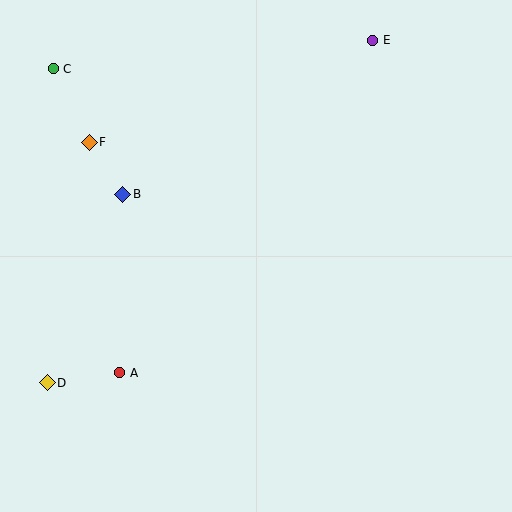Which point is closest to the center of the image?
Point B at (123, 194) is closest to the center.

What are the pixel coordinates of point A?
Point A is at (120, 373).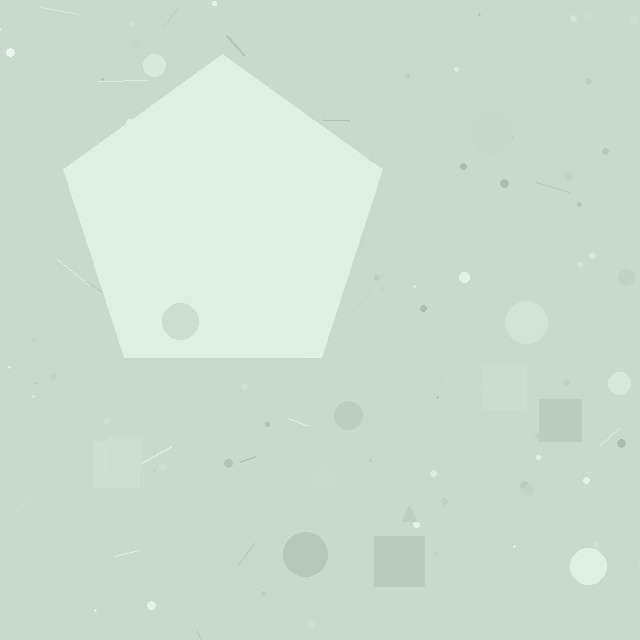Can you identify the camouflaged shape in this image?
The camouflaged shape is a pentagon.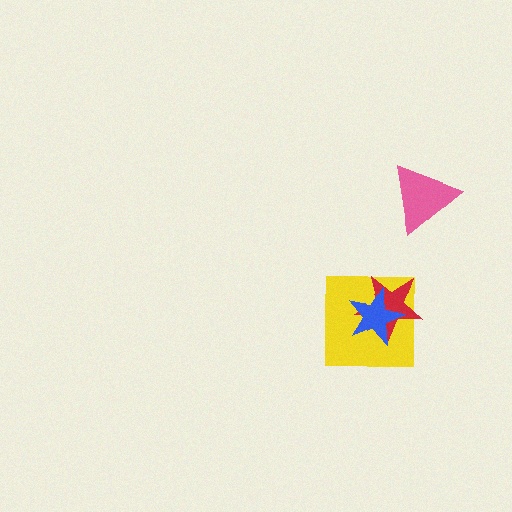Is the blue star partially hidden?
No, no other shape covers it.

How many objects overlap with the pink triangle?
0 objects overlap with the pink triangle.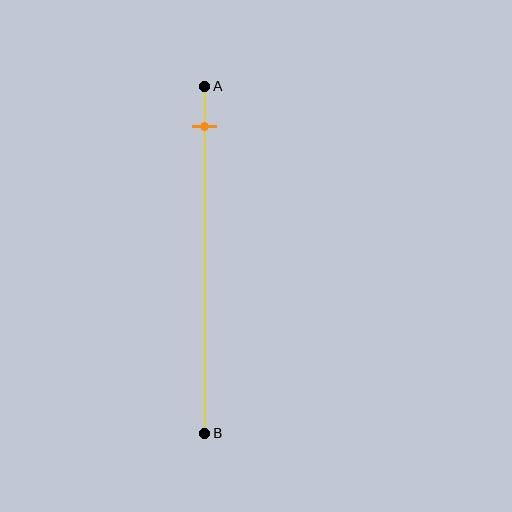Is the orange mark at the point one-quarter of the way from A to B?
No, the mark is at about 10% from A, not at the 25% one-quarter point.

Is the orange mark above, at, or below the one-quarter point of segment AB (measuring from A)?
The orange mark is above the one-quarter point of segment AB.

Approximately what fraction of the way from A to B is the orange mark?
The orange mark is approximately 10% of the way from A to B.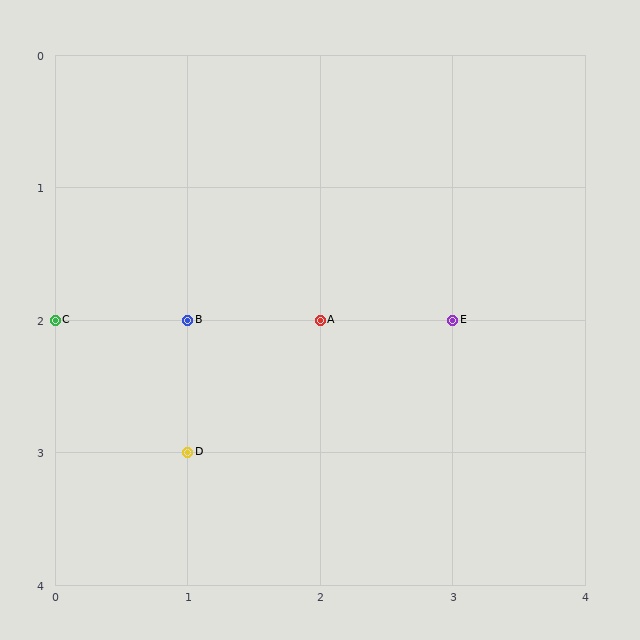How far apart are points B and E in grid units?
Points B and E are 2 columns apart.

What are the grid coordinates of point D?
Point D is at grid coordinates (1, 3).